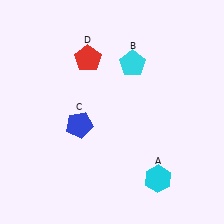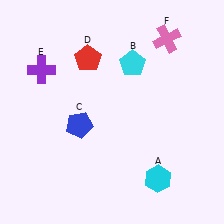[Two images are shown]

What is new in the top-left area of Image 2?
A purple cross (E) was added in the top-left area of Image 2.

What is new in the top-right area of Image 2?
A pink cross (F) was added in the top-right area of Image 2.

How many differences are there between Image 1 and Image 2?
There are 2 differences between the two images.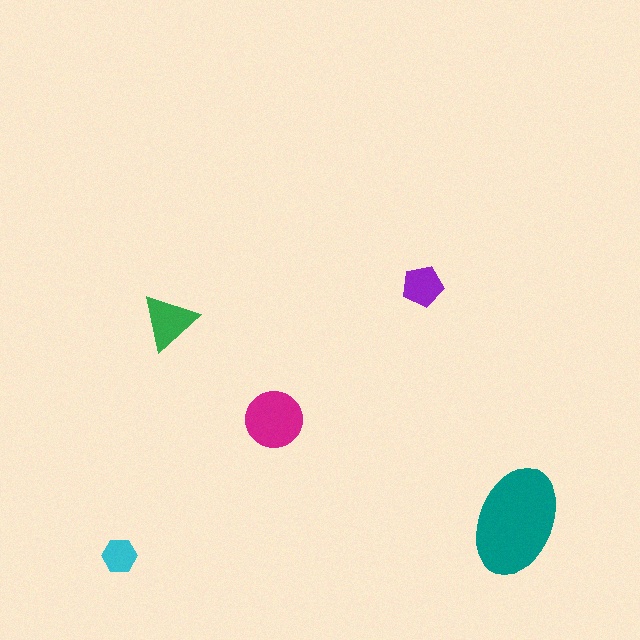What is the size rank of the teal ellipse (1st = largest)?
1st.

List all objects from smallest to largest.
The cyan hexagon, the purple pentagon, the green triangle, the magenta circle, the teal ellipse.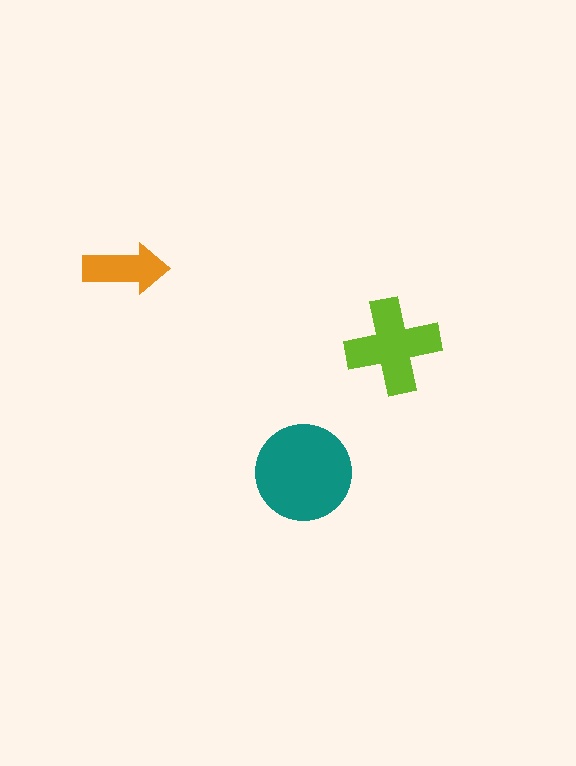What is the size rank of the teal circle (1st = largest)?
1st.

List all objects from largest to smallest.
The teal circle, the lime cross, the orange arrow.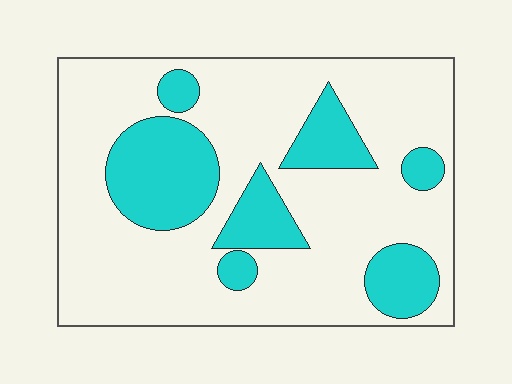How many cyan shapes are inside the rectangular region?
7.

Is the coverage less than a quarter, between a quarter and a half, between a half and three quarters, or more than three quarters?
Between a quarter and a half.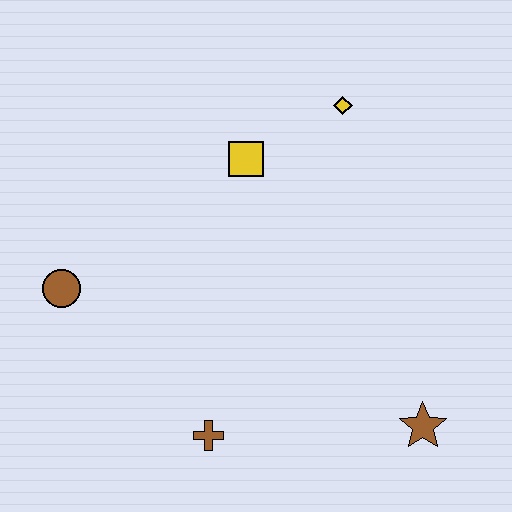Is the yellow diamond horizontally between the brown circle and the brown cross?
No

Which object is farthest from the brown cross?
The yellow diamond is farthest from the brown cross.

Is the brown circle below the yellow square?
Yes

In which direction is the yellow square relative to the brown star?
The yellow square is above the brown star.